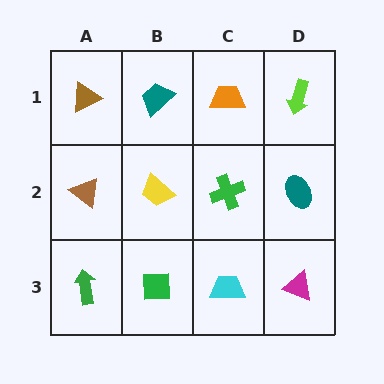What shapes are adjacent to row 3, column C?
A green cross (row 2, column C), a green square (row 3, column B), a magenta triangle (row 3, column D).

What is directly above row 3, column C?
A green cross.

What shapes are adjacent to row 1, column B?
A yellow trapezoid (row 2, column B), a brown triangle (row 1, column A), an orange trapezoid (row 1, column C).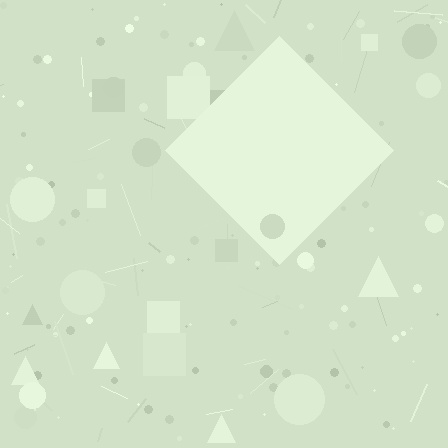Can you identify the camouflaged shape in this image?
The camouflaged shape is a diamond.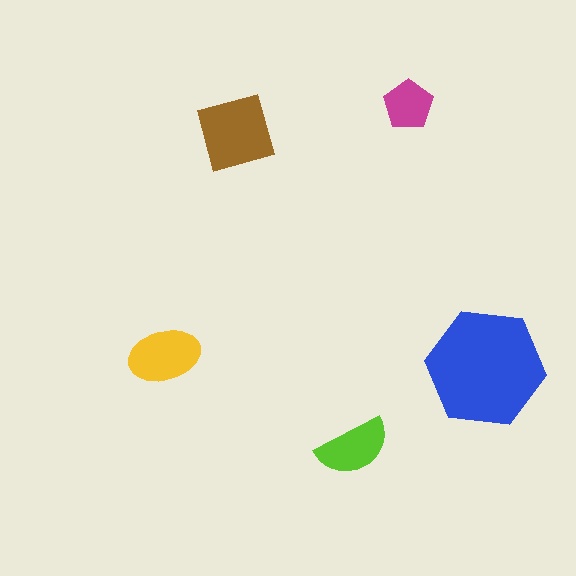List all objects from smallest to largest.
The magenta pentagon, the lime semicircle, the yellow ellipse, the brown diamond, the blue hexagon.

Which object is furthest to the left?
The yellow ellipse is leftmost.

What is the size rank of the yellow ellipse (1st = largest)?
3rd.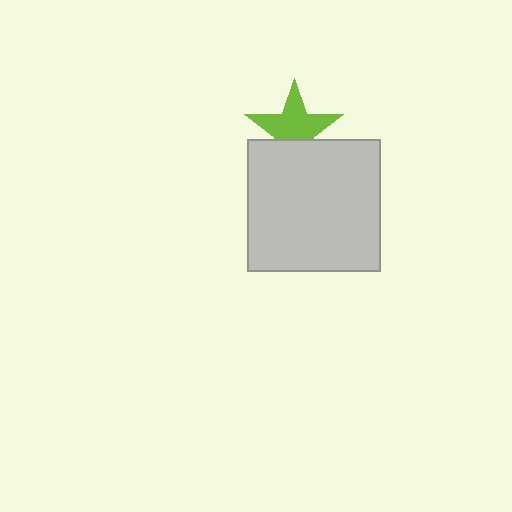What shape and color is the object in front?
The object in front is a light gray square.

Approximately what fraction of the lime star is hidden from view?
Roughly 33% of the lime star is hidden behind the light gray square.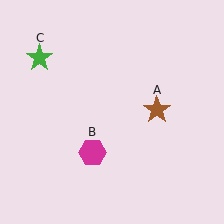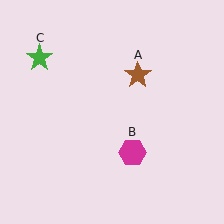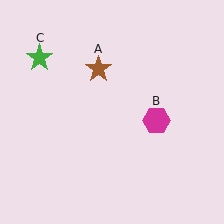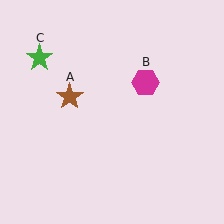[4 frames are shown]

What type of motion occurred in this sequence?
The brown star (object A), magenta hexagon (object B) rotated counterclockwise around the center of the scene.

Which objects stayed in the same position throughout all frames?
Green star (object C) remained stationary.